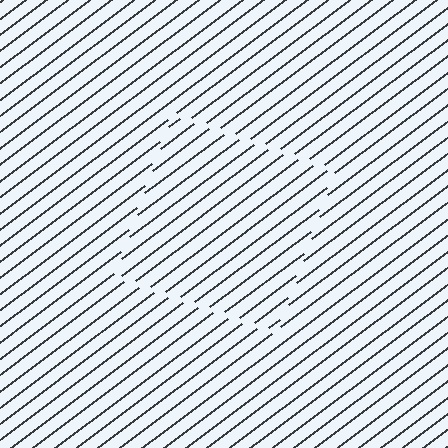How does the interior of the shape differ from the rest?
The interior of the shape contains the same grating, shifted by half a period — the contour is defined by the phase discontinuity where line-ends from the inner and outer gratings abut.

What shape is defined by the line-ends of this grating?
An illusory square. The interior of the shape contains the same grating, shifted by half a period — the contour is defined by the phase discontinuity where line-ends from the inner and outer gratings abut.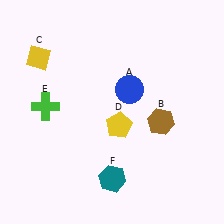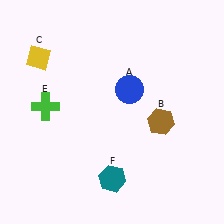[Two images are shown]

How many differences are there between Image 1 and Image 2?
There is 1 difference between the two images.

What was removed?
The yellow pentagon (D) was removed in Image 2.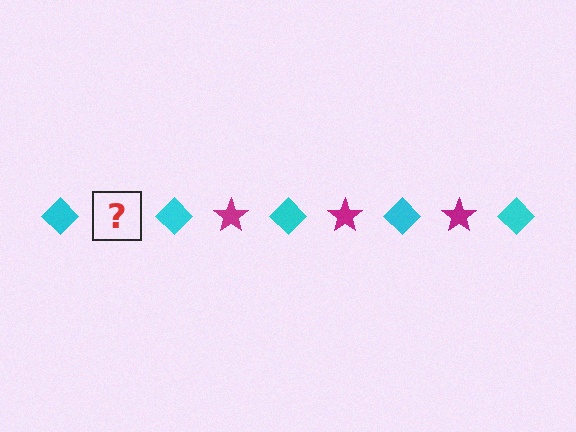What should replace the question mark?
The question mark should be replaced with a magenta star.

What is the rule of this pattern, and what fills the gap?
The rule is that the pattern alternates between cyan diamond and magenta star. The gap should be filled with a magenta star.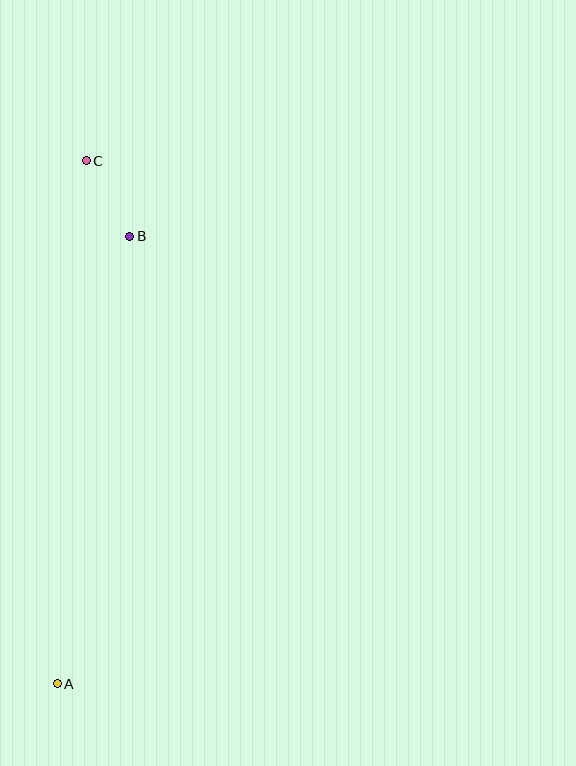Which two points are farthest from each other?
Points A and C are farthest from each other.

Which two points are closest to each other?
Points B and C are closest to each other.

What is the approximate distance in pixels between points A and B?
The distance between A and B is approximately 453 pixels.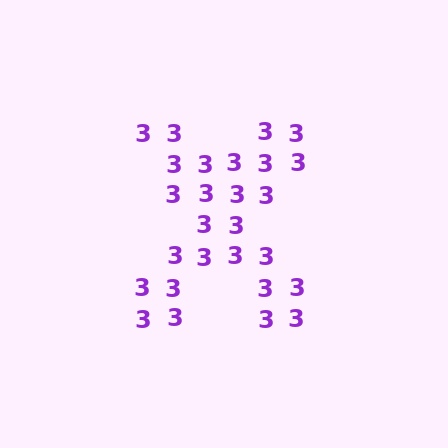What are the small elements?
The small elements are digit 3's.